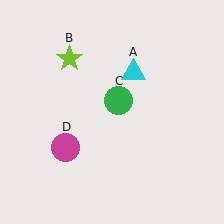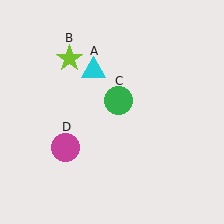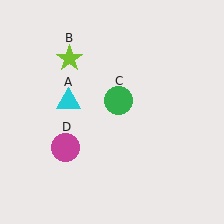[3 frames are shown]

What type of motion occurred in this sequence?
The cyan triangle (object A) rotated counterclockwise around the center of the scene.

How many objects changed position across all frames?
1 object changed position: cyan triangle (object A).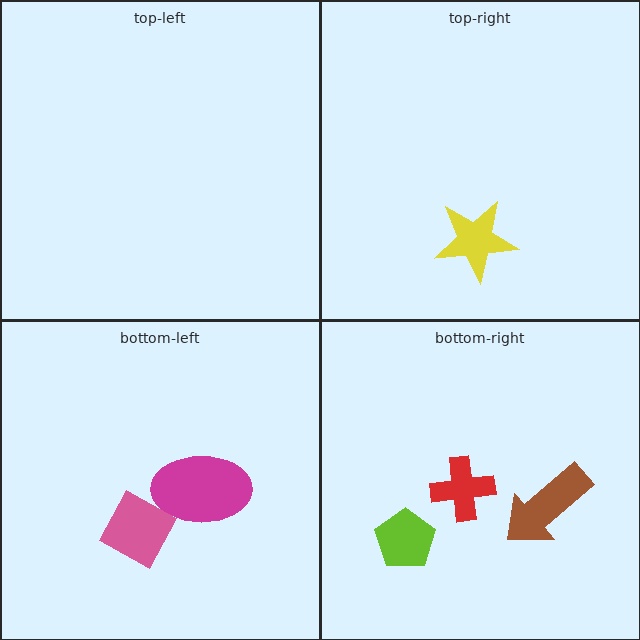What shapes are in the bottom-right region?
The brown arrow, the lime pentagon, the red cross.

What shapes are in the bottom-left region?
The magenta ellipse, the pink diamond.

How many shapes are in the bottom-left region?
2.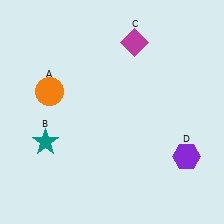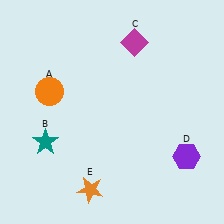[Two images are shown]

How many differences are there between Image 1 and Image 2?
There is 1 difference between the two images.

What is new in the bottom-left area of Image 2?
An orange star (E) was added in the bottom-left area of Image 2.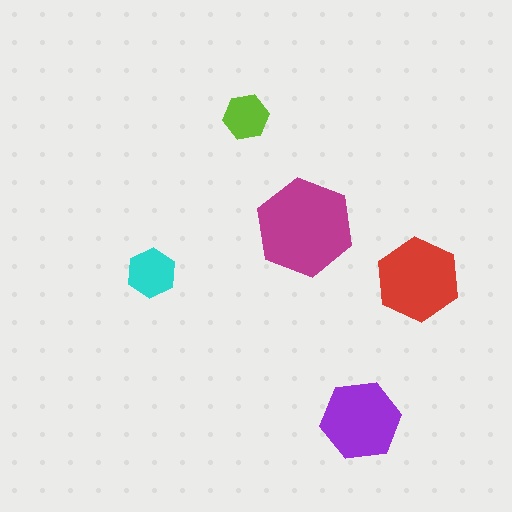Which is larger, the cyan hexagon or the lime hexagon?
The cyan one.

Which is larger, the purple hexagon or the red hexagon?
The red one.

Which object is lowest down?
The purple hexagon is bottommost.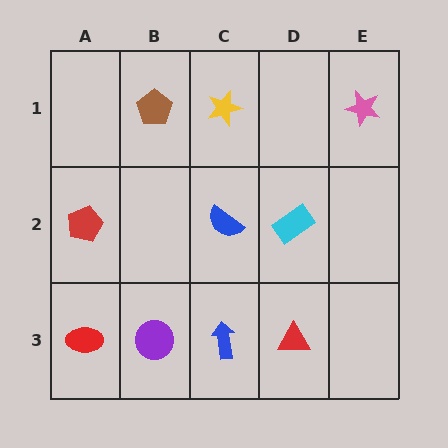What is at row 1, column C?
A yellow star.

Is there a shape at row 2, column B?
No, that cell is empty.